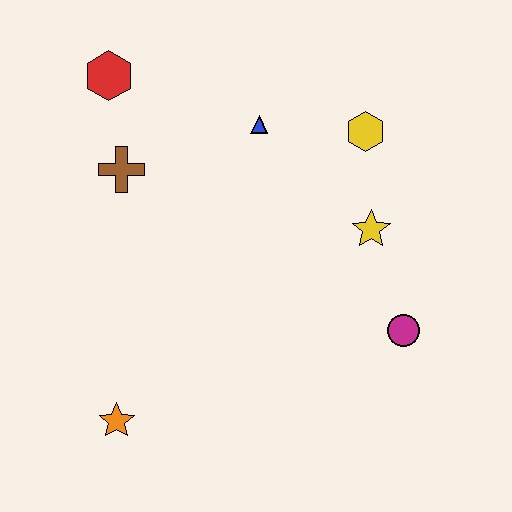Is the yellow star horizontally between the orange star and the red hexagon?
No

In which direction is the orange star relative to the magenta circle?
The orange star is to the left of the magenta circle.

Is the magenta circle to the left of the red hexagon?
No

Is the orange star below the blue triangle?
Yes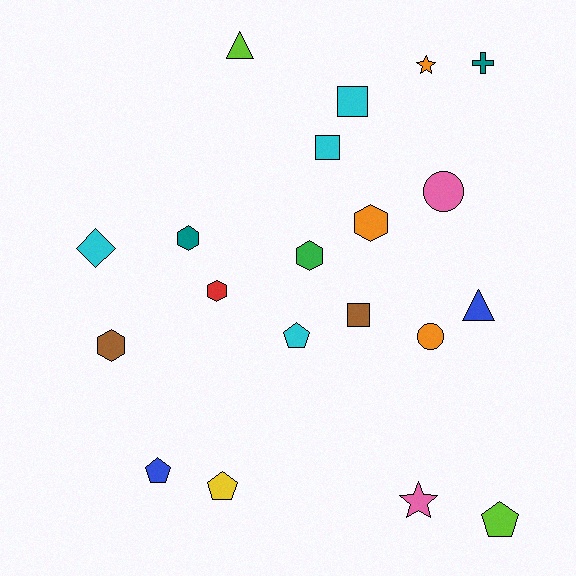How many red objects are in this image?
There is 1 red object.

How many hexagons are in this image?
There are 5 hexagons.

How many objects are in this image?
There are 20 objects.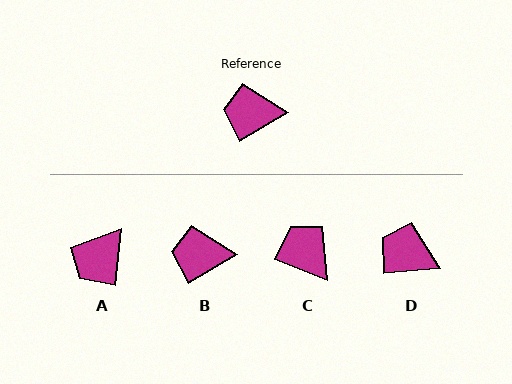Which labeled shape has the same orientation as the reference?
B.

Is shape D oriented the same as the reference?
No, it is off by about 26 degrees.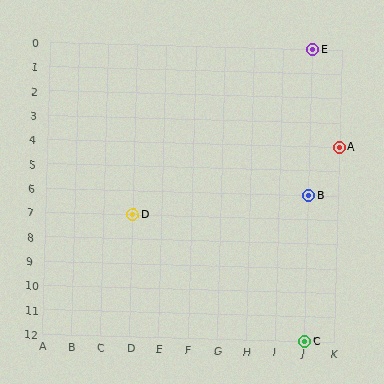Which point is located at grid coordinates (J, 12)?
Point C is at (J, 12).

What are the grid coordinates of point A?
Point A is at grid coordinates (K, 4).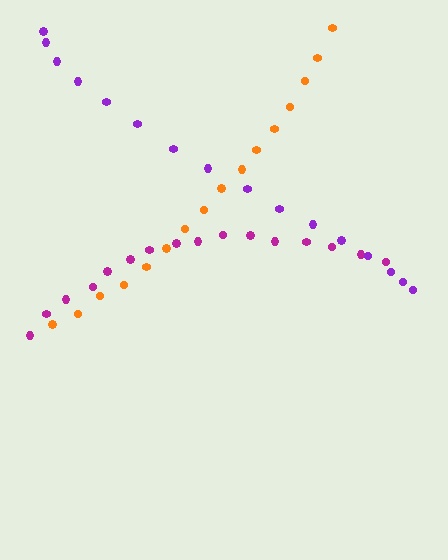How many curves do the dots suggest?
There are 3 distinct paths.